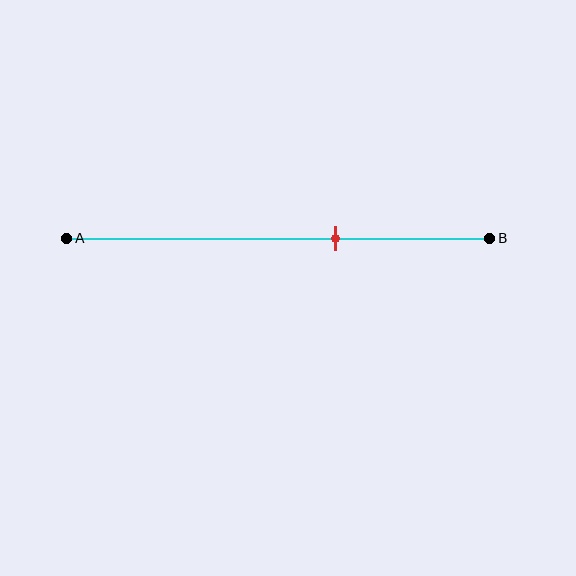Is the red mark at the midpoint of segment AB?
No, the mark is at about 65% from A, not at the 50% midpoint.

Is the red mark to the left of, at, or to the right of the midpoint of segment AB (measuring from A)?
The red mark is to the right of the midpoint of segment AB.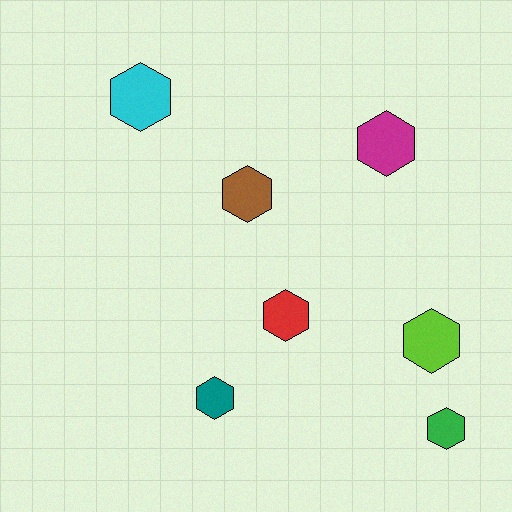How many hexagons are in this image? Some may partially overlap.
There are 7 hexagons.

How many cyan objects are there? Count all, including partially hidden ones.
There is 1 cyan object.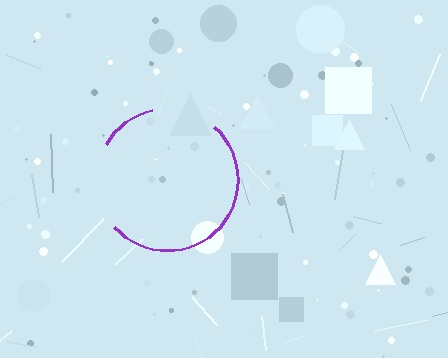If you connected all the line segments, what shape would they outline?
They would outline a circle.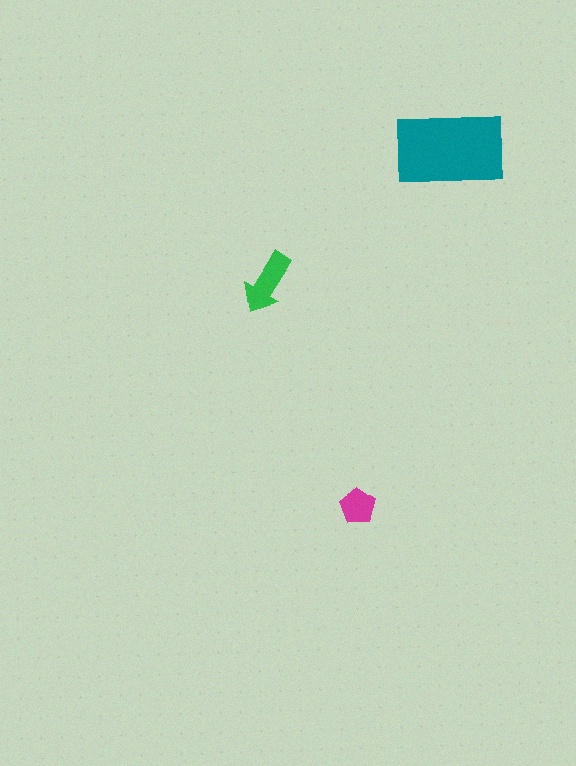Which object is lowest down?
The magenta pentagon is bottommost.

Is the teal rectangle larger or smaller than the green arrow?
Larger.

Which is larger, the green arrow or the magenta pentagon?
The green arrow.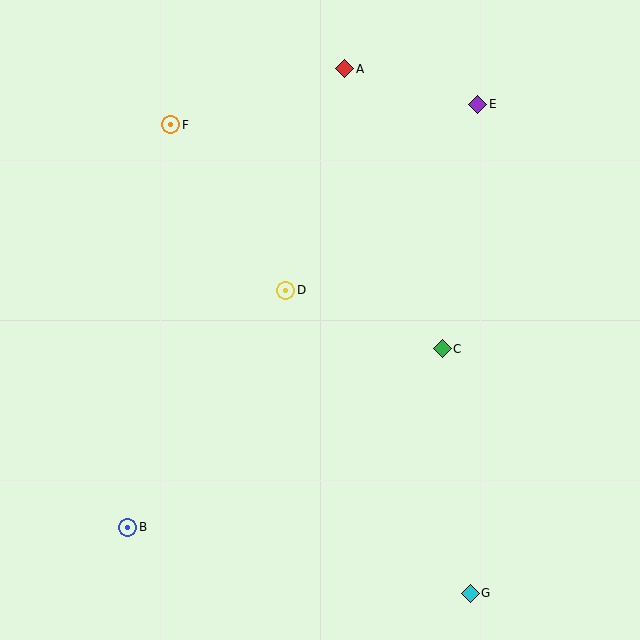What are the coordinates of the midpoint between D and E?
The midpoint between D and E is at (382, 197).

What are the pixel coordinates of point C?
Point C is at (442, 349).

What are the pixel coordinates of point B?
Point B is at (128, 527).